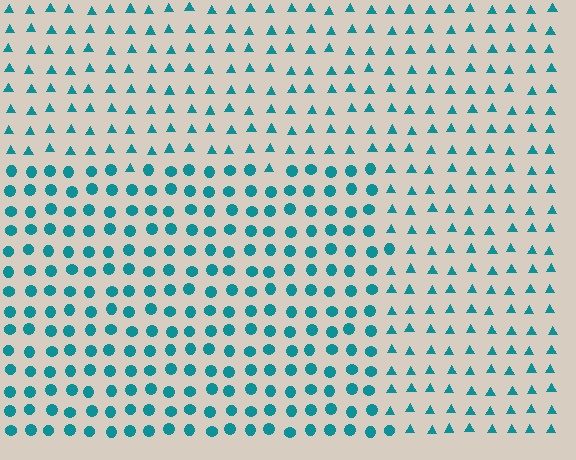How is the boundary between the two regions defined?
The boundary is defined by a change in element shape: circles inside vs. triangles outside. All elements share the same color and spacing.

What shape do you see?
I see a rectangle.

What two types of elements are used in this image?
The image uses circles inside the rectangle region and triangles outside it.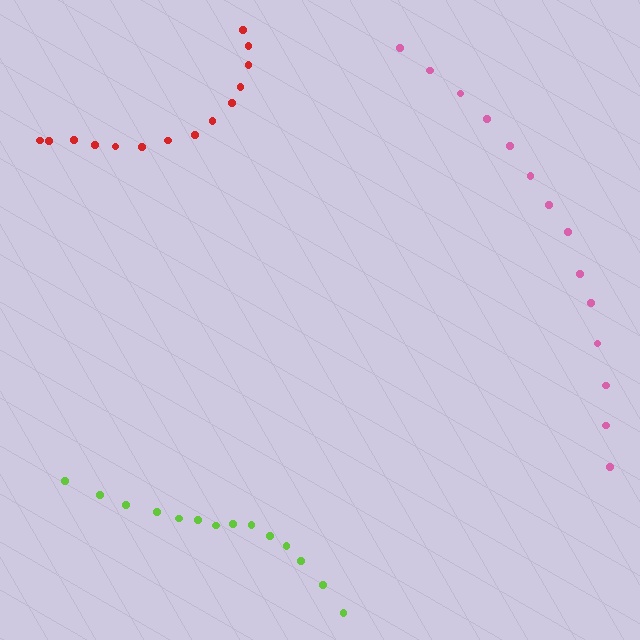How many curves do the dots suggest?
There are 3 distinct paths.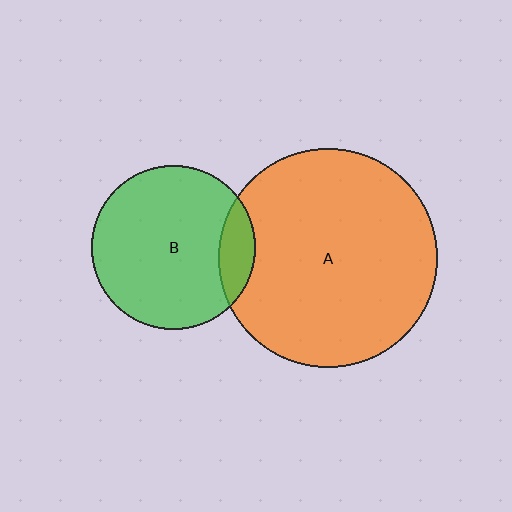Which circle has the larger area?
Circle A (orange).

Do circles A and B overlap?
Yes.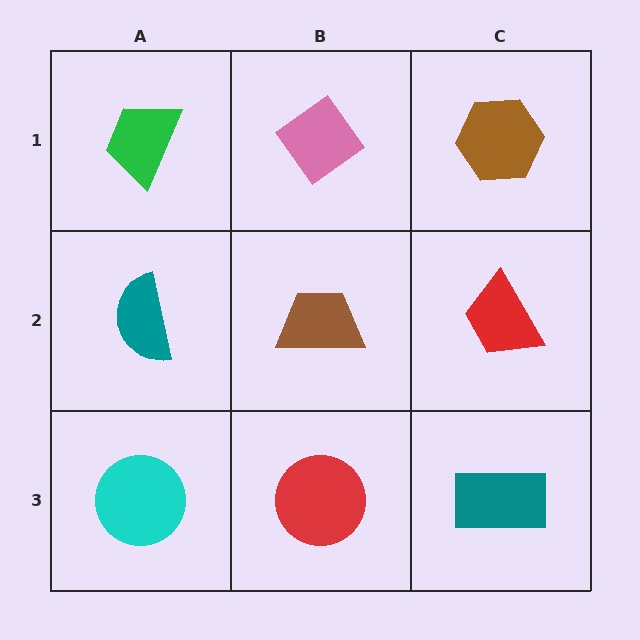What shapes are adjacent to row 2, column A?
A green trapezoid (row 1, column A), a cyan circle (row 3, column A), a brown trapezoid (row 2, column B).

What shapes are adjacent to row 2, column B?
A pink diamond (row 1, column B), a red circle (row 3, column B), a teal semicircle (row 2, column A), a red trapezoid (row 2, column C).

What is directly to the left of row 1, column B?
A green trapezoid.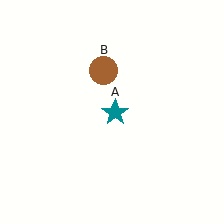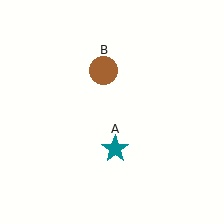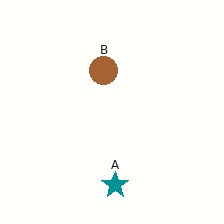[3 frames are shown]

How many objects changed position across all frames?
1 object changed position: teal star (object A).